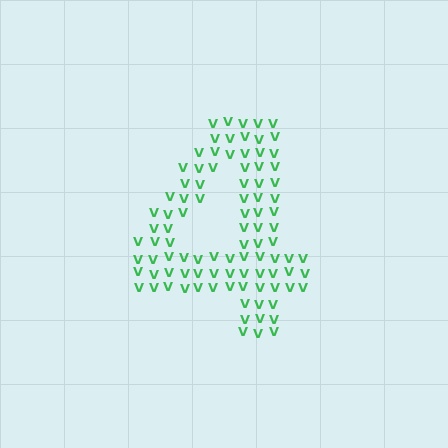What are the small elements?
The small elements are letter V's.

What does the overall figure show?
The overall figure shows the digit 4.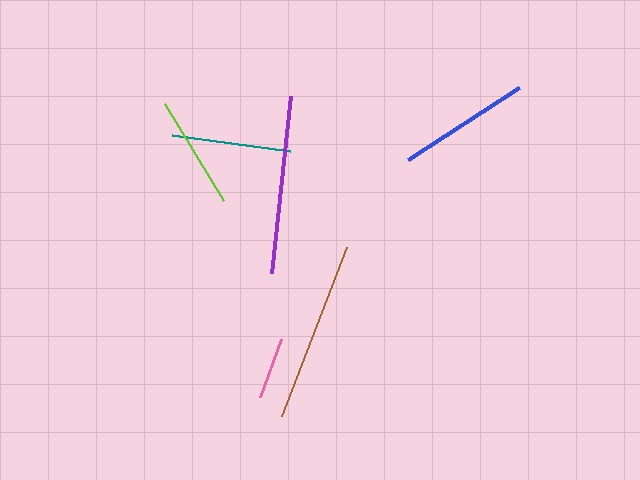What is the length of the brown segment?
The brown segment is approximately 181 pixels long.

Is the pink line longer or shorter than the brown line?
The brown line is longer than the pink line.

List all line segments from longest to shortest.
From longest to shortest: brown, purple, blue, teal, lime, pink.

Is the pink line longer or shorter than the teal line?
The teal line is longer than the pink line.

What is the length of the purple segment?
The purple segment is approximately 178 pixels long.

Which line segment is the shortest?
The pink line is the shortest at approximately 62 pixels.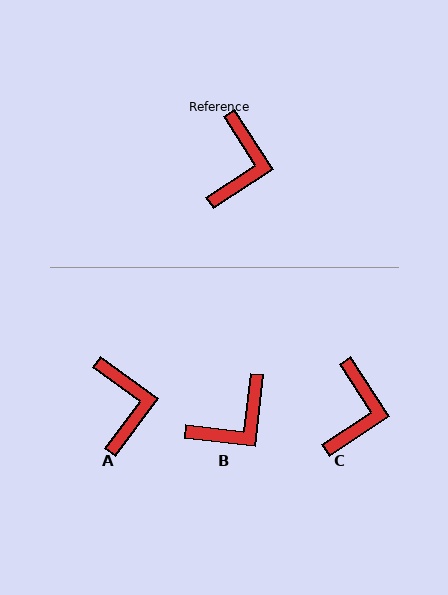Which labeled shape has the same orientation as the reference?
C.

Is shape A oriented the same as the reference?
No, it is off by about 20 degrees.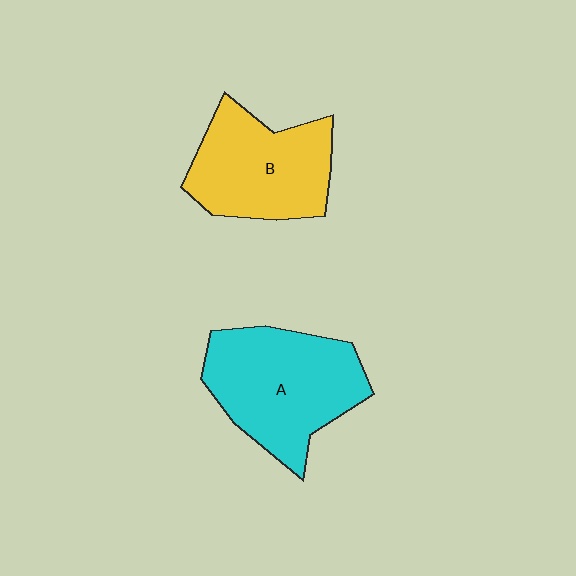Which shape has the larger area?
Shape A (cyan).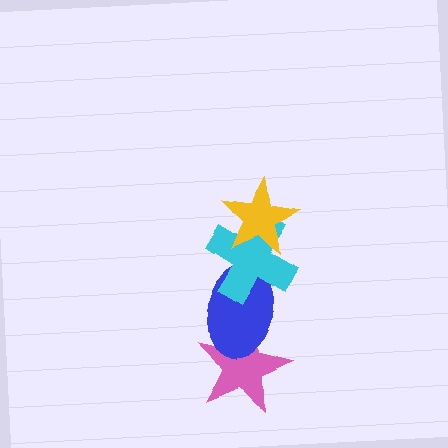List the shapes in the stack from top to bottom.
From top to bottom: the yellow star, the cyan cross, the blue ellipse, the pink star.